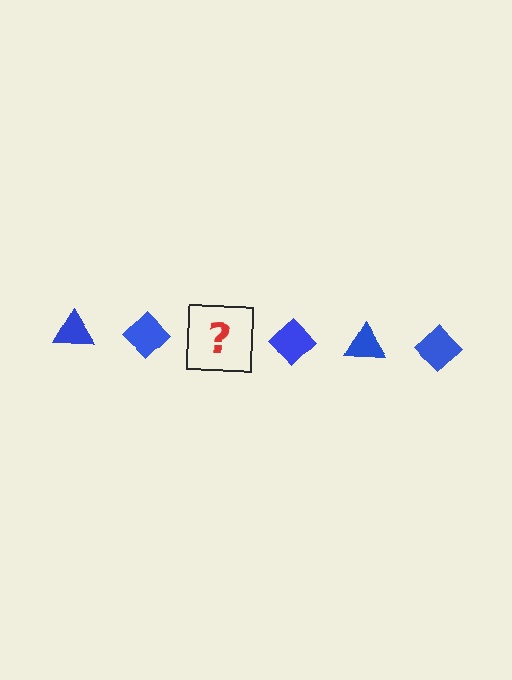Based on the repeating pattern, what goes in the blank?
The blank should be a blue triangle.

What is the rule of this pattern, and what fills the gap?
The rule is that the pattern cycles through triangle, diamond shapes in blue. The gap should be filled with a blue triangle.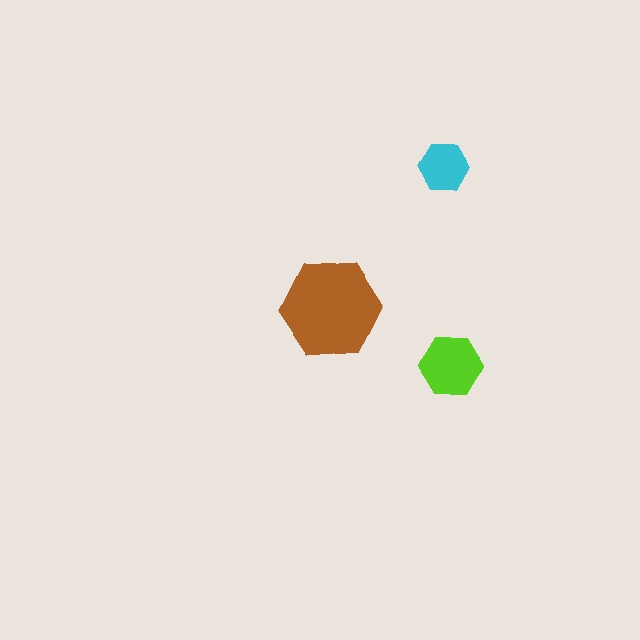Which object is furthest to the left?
The brown hexagon is leftmost.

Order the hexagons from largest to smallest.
the brown one, the lime one, the cyan one.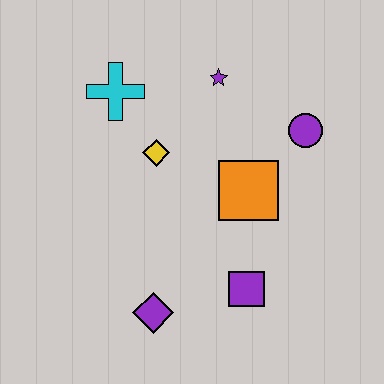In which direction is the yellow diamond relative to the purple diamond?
The yellow diamond is above the purple diamond.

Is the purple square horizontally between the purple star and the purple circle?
Yes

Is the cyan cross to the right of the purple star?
No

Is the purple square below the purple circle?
Yes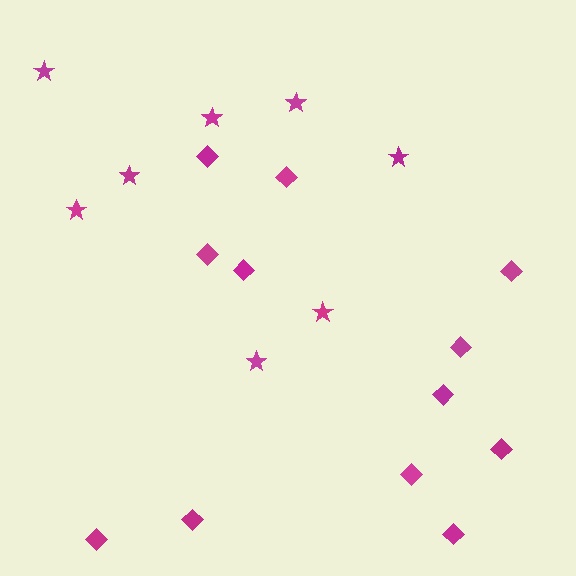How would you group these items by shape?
There are 2 groups: one group of diamonds (12) and one group of stars (8).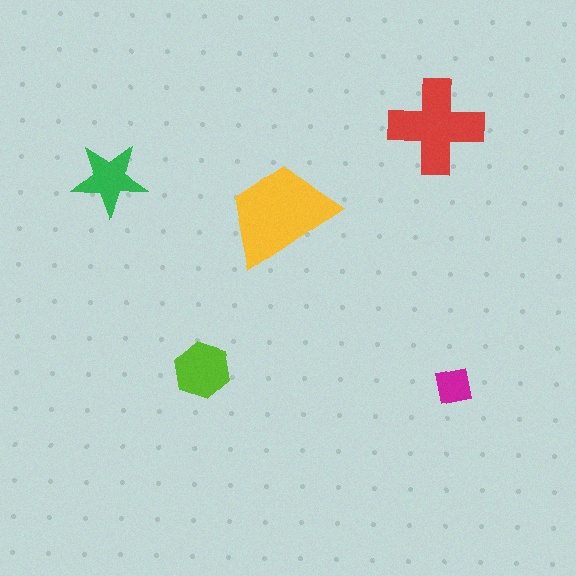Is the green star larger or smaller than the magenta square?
Larger.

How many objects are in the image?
There are 5 objects in the image.